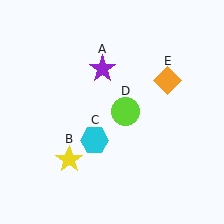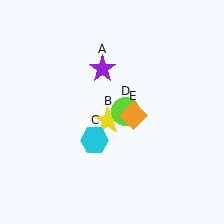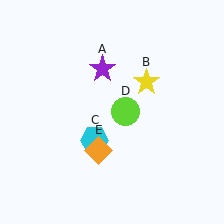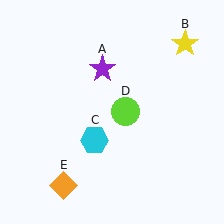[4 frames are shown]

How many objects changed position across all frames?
2 objects changed position: yellow star (object B), orange diamond (object E).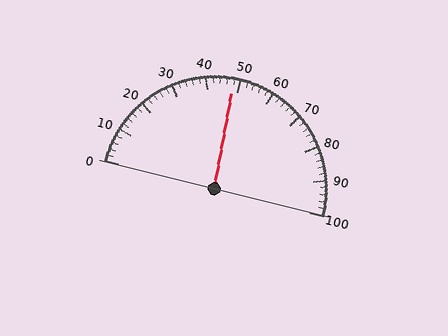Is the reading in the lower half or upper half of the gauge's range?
The reading is in the lower half of the range (0 to 100).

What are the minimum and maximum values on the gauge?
The gauge ranges from 0 to 100.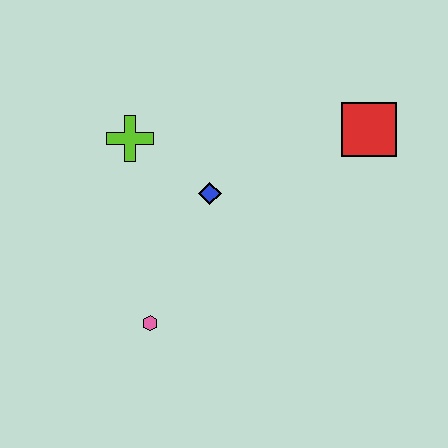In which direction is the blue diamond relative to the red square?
The blue diamond is to the left of the red square.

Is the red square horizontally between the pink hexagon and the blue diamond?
No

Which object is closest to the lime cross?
The blue diamond is closest to the lime cross.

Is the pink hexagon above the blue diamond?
No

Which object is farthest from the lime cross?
The red square is farthest from the lime cross.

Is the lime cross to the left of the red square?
Yes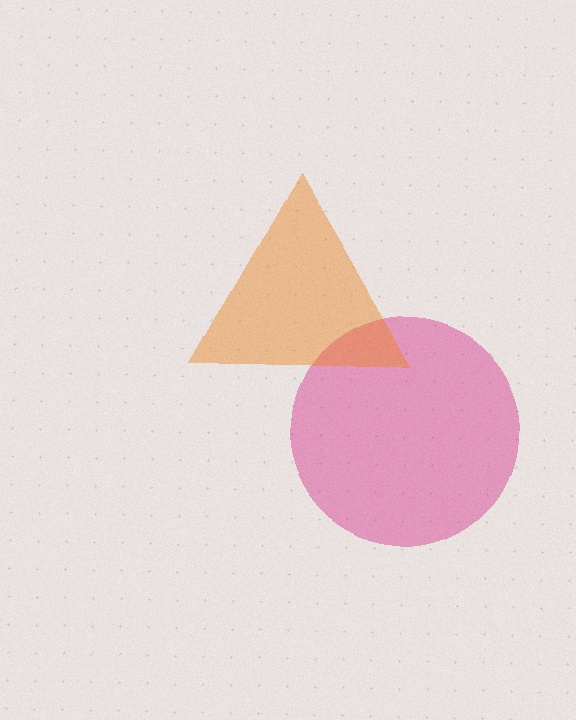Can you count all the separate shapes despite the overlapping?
Yes, there are 2 separate shapes.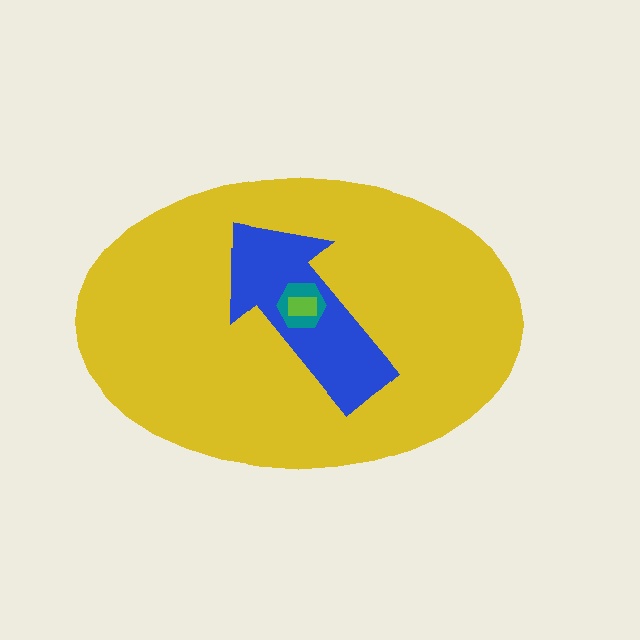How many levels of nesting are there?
4.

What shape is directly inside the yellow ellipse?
The blue arrow.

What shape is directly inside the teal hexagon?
The lime rectangle.